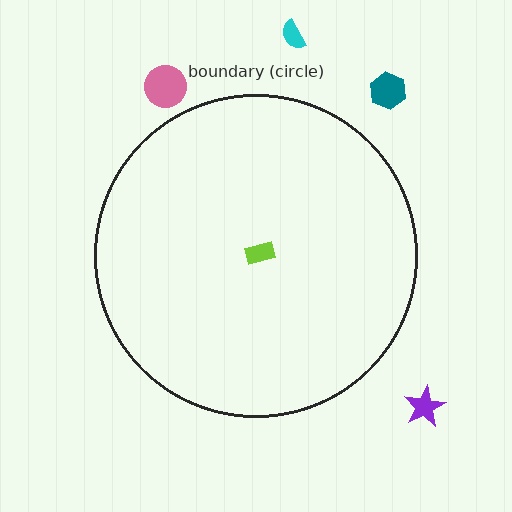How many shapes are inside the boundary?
1 inside, 4 outside.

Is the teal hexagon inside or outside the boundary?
Outside.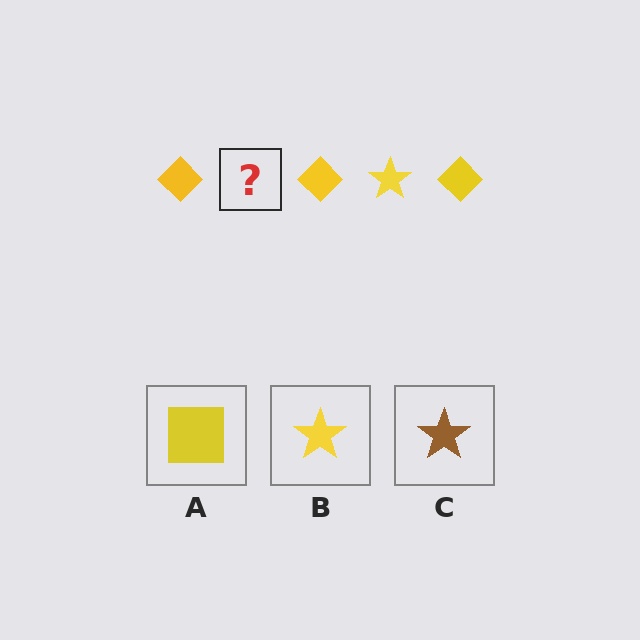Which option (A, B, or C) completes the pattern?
B.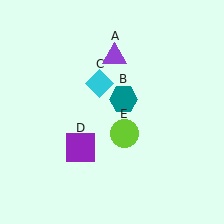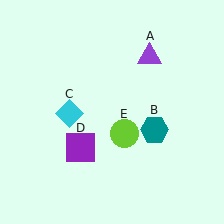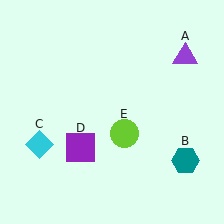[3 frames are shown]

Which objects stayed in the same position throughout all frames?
Purple square (object D) and lime circle (object E) remained stationary.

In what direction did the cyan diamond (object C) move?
The cyan diamond (object C) moved down and to the left.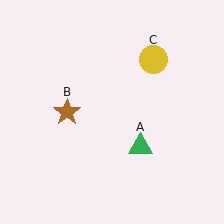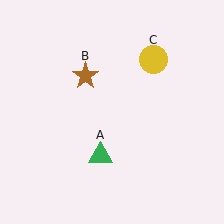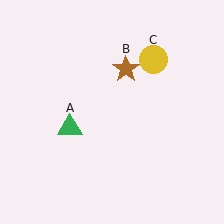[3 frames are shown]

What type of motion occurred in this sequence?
The green triangle (object A), brown star (object B) rotated clockwise around the center of the scene.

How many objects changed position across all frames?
2 objects changed position: green triangle (object A), brown star (object B).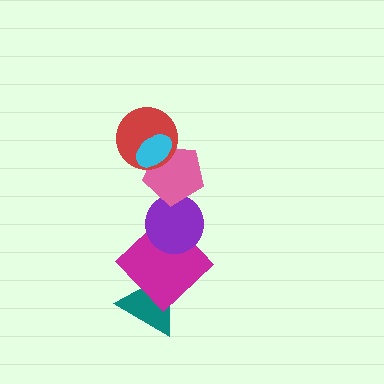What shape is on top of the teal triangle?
The magenta diamond is on top of the teal triangle.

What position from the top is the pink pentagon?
The pink pentagon is 3rd from the top.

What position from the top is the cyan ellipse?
The cyan ellipse is 1st from the top.